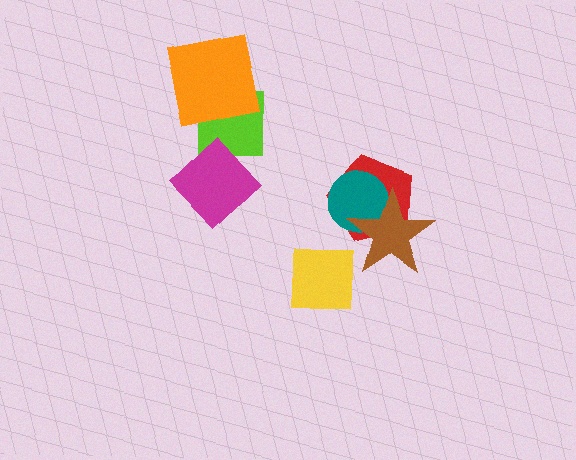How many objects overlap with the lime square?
1 object overlaps with the lime square.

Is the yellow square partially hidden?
No, no other shape covers it.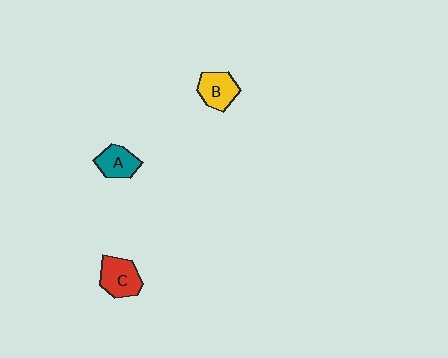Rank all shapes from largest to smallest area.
From largest to smallest: C (red), B (yellow), A (teal).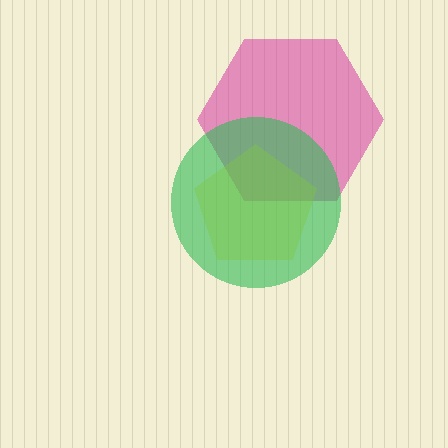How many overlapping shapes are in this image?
There are 3 overlapping shapes in the image.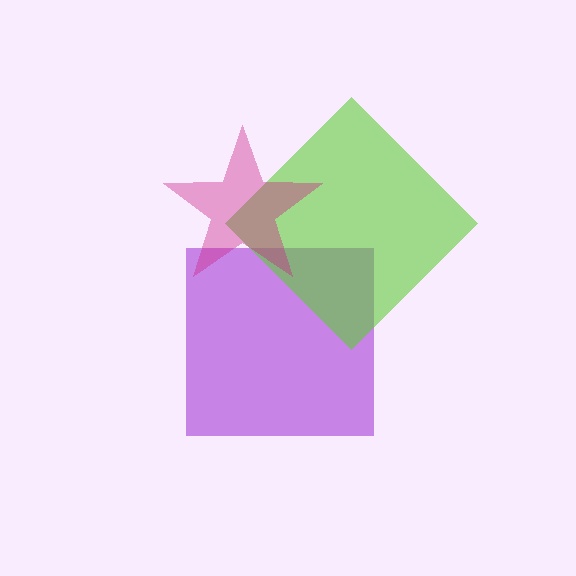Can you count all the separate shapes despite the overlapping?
Yes, there are 3 separate shapes.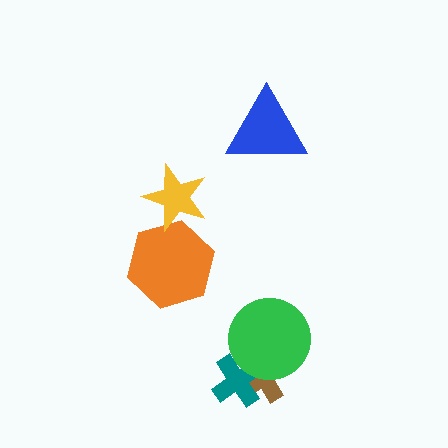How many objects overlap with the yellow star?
1 object overlaps with the yellow star.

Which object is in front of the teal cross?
The green circle is in front of the teal cross.